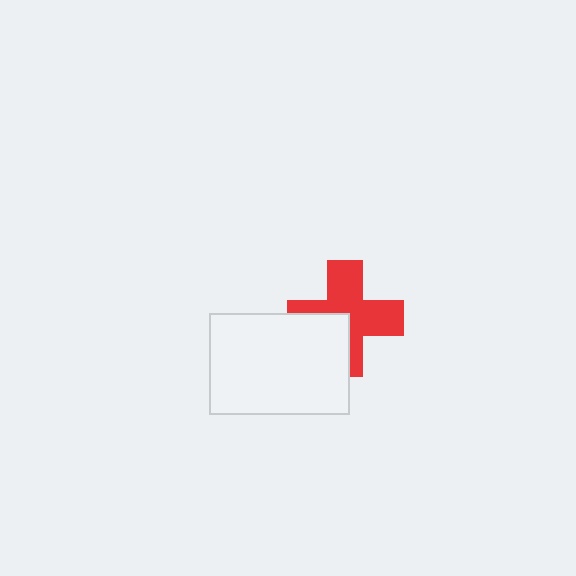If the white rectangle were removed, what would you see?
You would see the complete red cross.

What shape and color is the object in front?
The object in front is a white rectangle.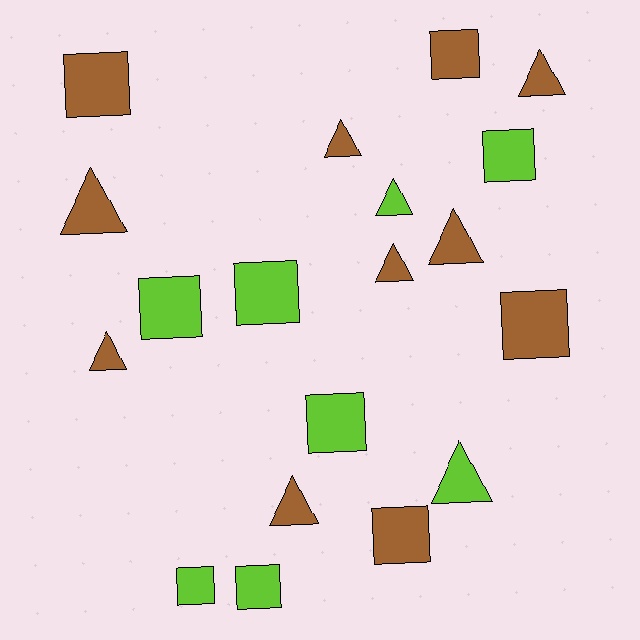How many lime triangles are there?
There are 2 lime triangles.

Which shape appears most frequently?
Square, with 10 objects.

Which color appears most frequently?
Brown, with 11 objects.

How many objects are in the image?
There are 19 objects.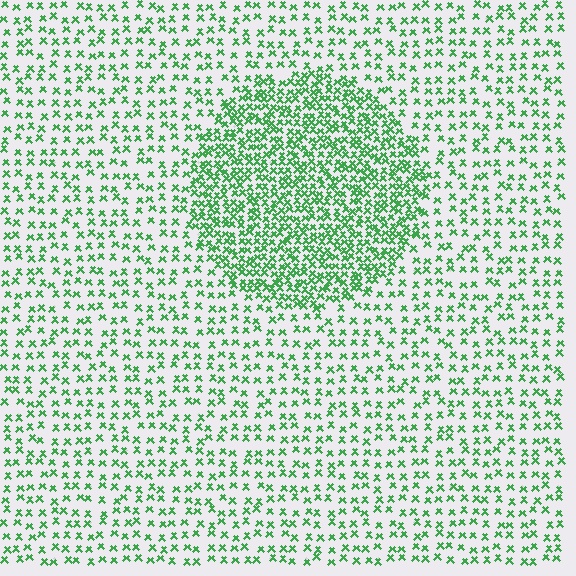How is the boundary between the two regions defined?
The boundary is defined by a change in element density (approximately 2.3x ratio). All elements are the same color, size, and shape.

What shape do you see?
I see a circle.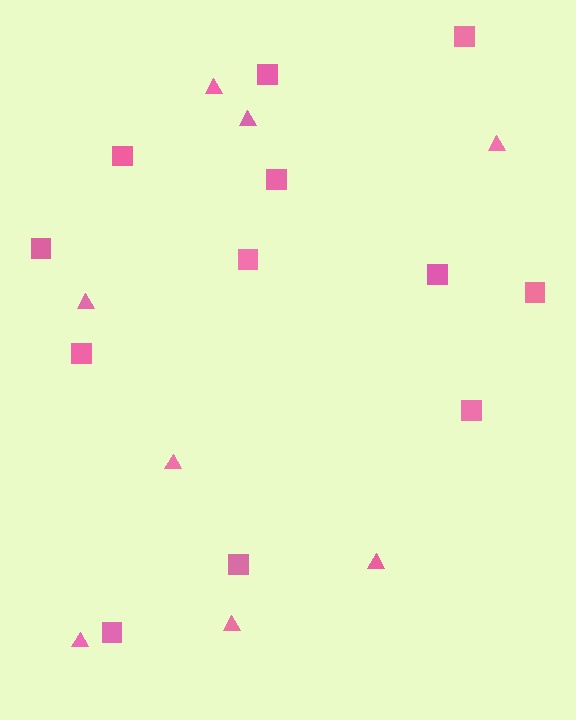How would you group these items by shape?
There are 2 groups: one group of triangles (8) and one group of squares (12).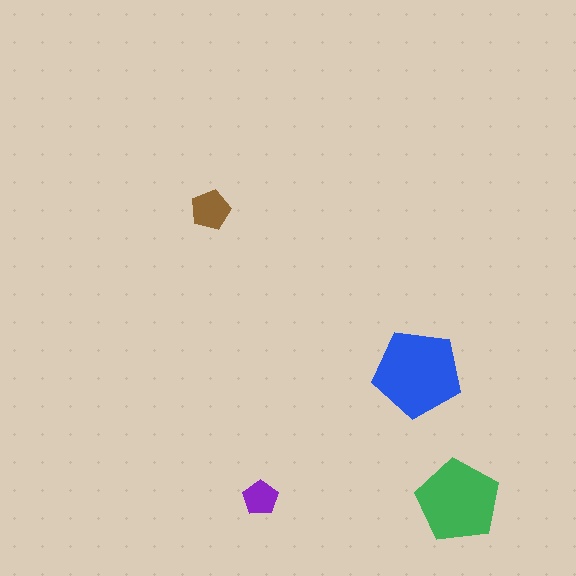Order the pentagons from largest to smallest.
the blue one, the green one, the brown one, the purple one.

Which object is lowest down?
The green pentagon is bottommost.